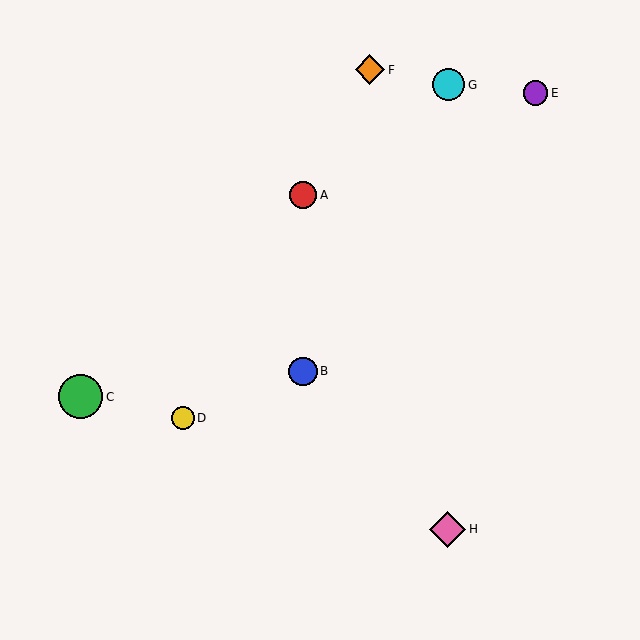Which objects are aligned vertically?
Objects A, B are aligned vertically.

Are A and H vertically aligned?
No, A is at x≈303 and H is at x≈448.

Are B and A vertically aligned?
Yes, both are at x≈303.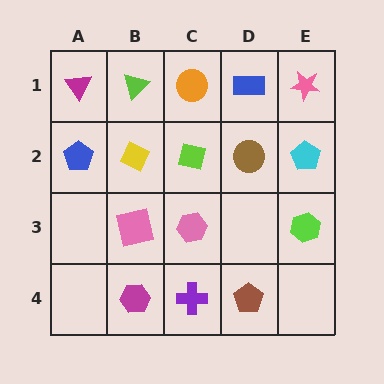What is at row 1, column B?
A lime triangle.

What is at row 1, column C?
An orange circle.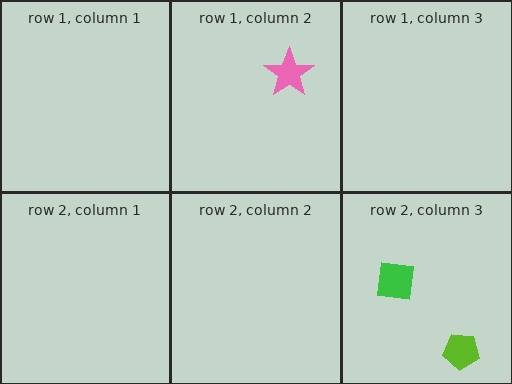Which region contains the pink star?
The row 1, column 2 region.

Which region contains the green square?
The row 2, column 3 region.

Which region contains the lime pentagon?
The row 2, column 3 region.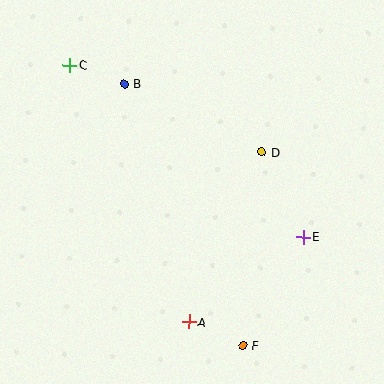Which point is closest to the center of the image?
Point D at (262, 152) is closest to the center.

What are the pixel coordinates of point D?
Point D is at (262, 152).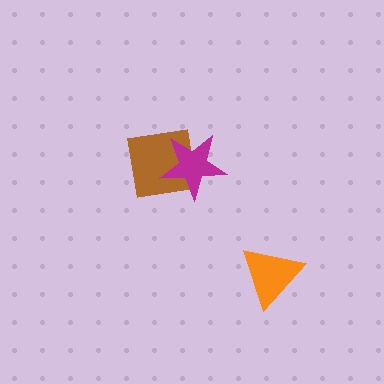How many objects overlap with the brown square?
1 object overlaps with the brown square.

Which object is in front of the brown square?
The magenta star is in front of the brown square.